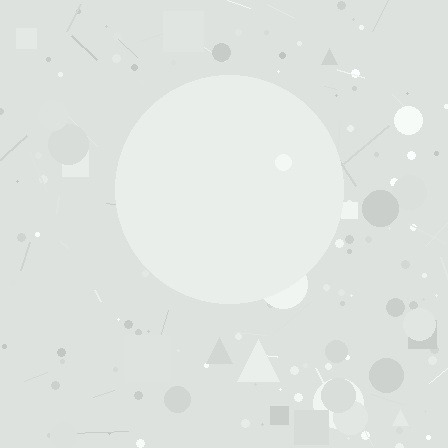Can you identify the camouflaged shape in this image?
The camouflaged shape is a circle.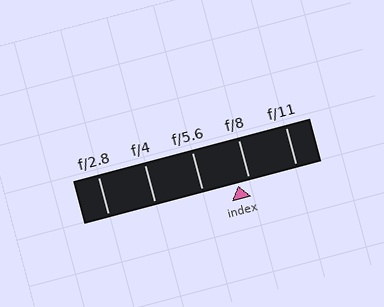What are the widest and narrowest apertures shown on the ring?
The widest aperture shown is f/2.8 and the narrowest is f/11.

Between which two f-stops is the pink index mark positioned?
The index mark is between f/5.6 and f/8.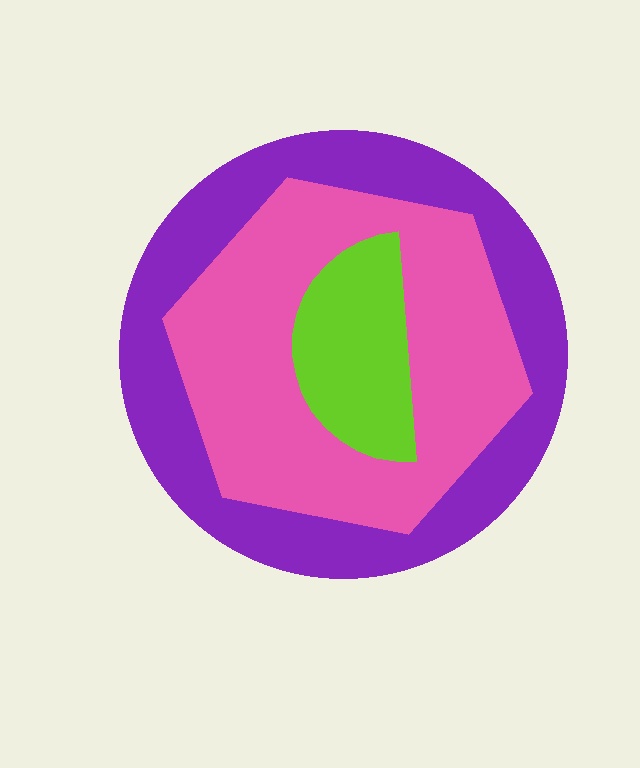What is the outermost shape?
The purple circle.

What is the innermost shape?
The lime semicircle.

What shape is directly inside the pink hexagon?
The lime semicircle.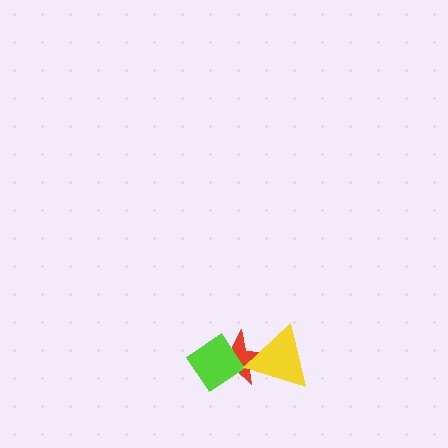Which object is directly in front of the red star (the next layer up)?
The lime diamond is directly in front of the red star.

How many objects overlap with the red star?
2 objects overlap with the red star.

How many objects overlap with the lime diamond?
1 object overlaps with the lime diamond.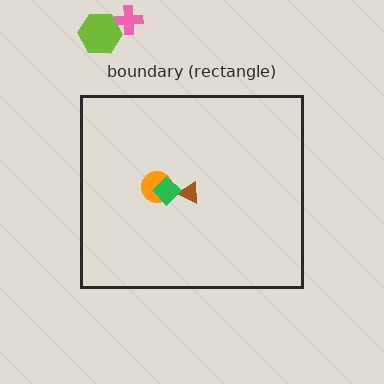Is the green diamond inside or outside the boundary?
Inside.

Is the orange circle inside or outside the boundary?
Inside.